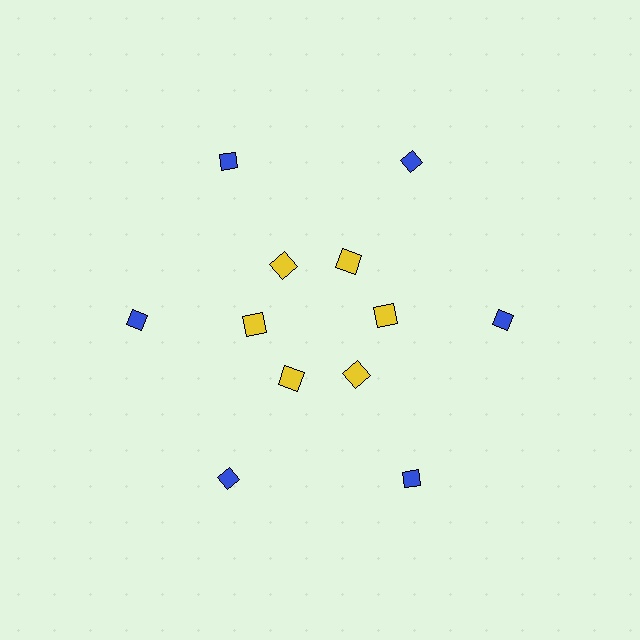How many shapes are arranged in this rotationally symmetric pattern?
There are 12 shapes, arranged in 6 groups of 2.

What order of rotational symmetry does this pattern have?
This pattern has 6-fold rotational symmetry.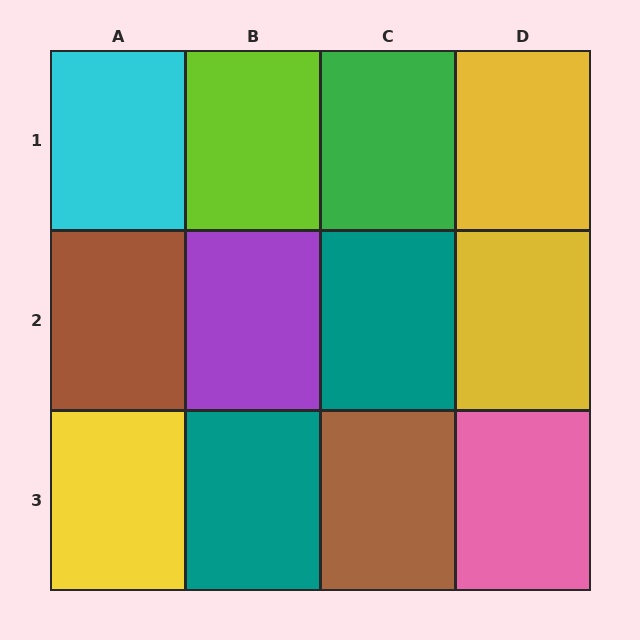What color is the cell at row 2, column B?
Purple.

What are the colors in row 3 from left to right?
Yellow, teal, brown, pink.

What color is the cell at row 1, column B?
Lime.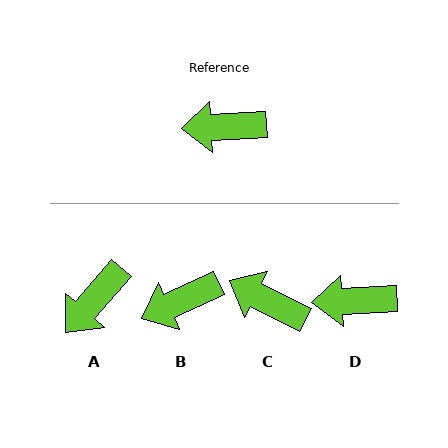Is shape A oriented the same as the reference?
No, it is off by about 46 degrees.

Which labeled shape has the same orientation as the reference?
D.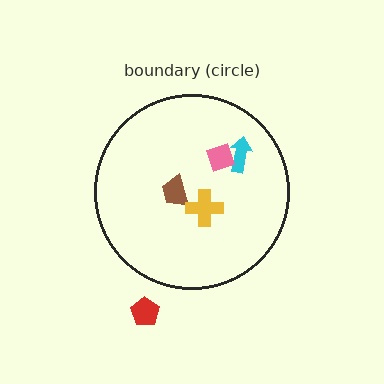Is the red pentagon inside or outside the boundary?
Outside.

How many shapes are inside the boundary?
4 inside, 1 outside.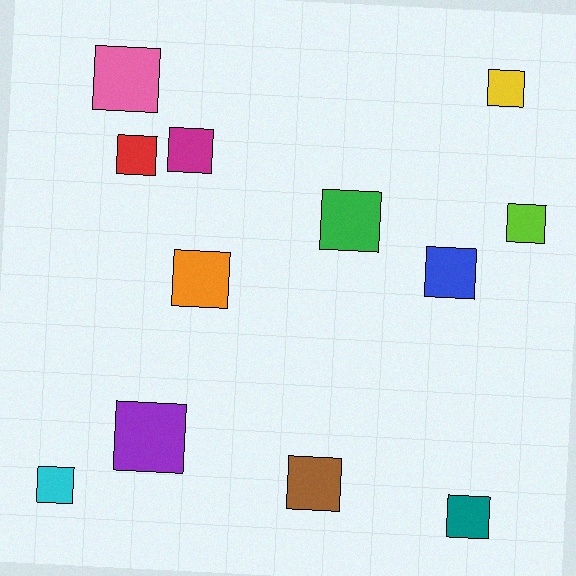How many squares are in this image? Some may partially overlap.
There are 12 squares.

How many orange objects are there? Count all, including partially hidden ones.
There is 1 orange object.